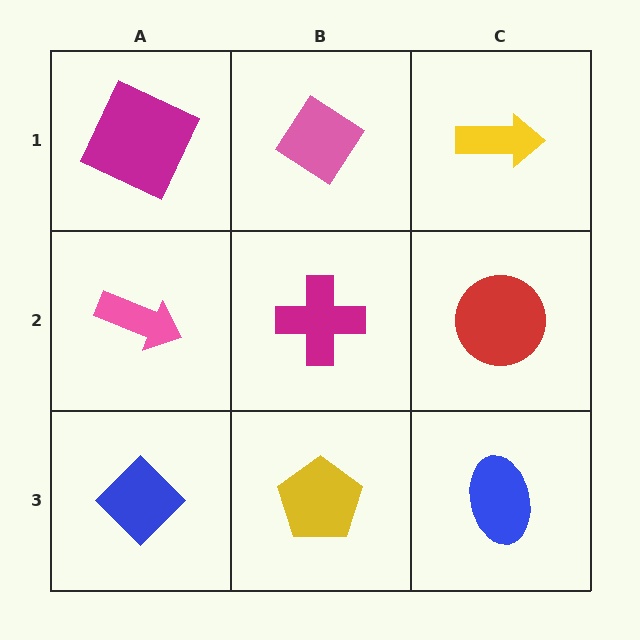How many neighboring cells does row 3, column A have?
2.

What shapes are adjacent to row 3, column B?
A magenta cross (row 2, column B), a blue diamond (row 3, column A), a blue ellipse (row 3, column C).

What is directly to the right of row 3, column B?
A blue ellipse.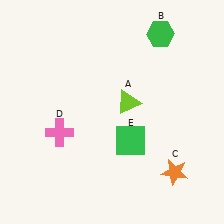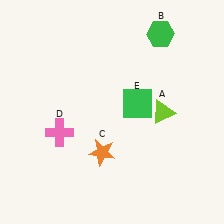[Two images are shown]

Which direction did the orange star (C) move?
The orange star (C) moved left.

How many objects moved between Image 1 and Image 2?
3 objects moved between the two images.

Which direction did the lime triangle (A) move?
The lime triangle (A) moved right.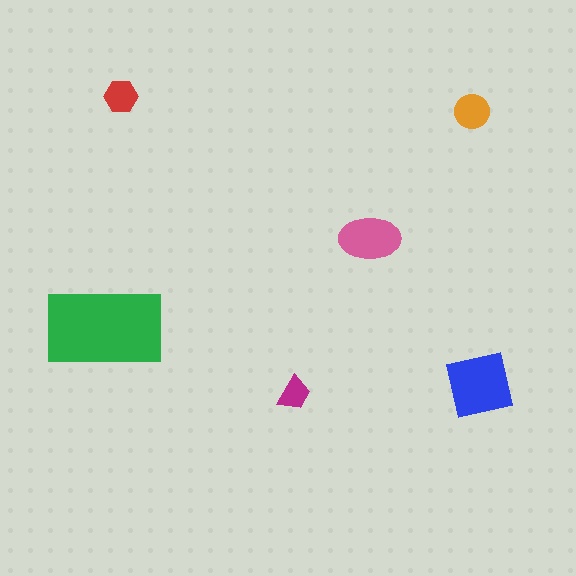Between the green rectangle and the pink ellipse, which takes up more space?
The green rectangle.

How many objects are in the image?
There are 6 objects in the image.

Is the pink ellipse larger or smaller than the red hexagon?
Larger.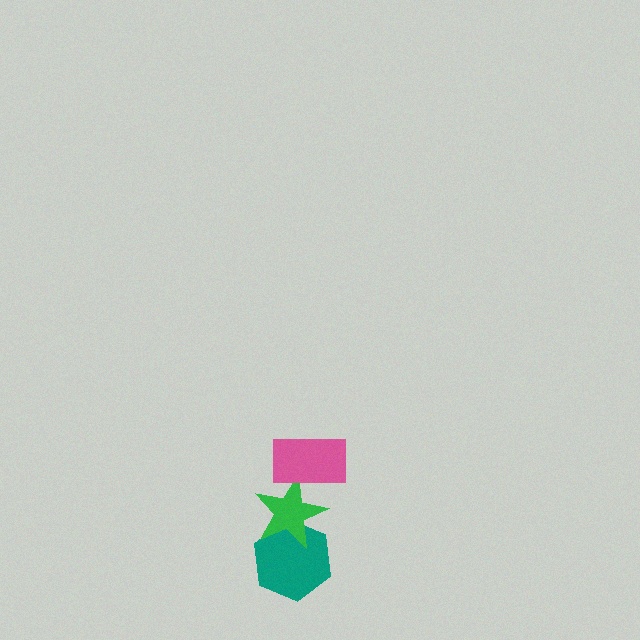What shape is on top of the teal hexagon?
The green star is on top of the teal hexagon.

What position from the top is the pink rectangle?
The pink rectangle is 1st from the top.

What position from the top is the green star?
The green star is 2nd from the top.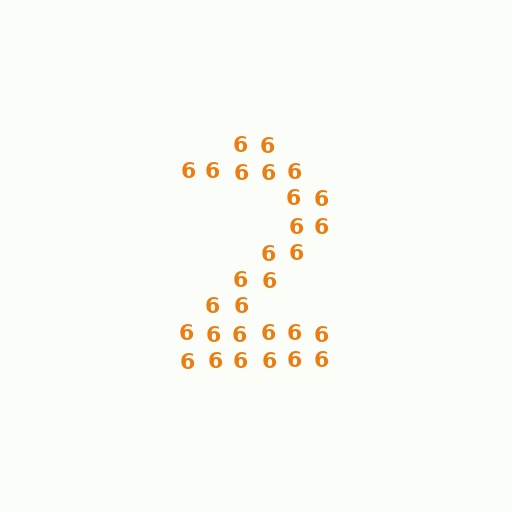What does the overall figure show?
The overall figure shows the digit 2.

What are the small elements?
The small elements are digit 6's.